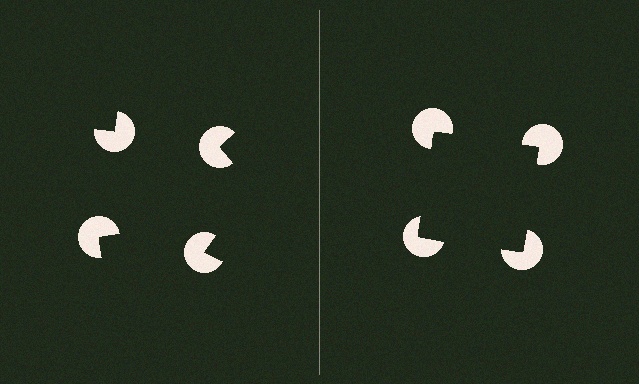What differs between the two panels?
The pac-man discs are positioned identically on both sides; only the wedge orientations differ. On the right they align to a square; on the left they are misaligned.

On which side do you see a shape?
An illusory square appears on the right side. On the left side the wedge cuts are rotated, so no coherent shape forms.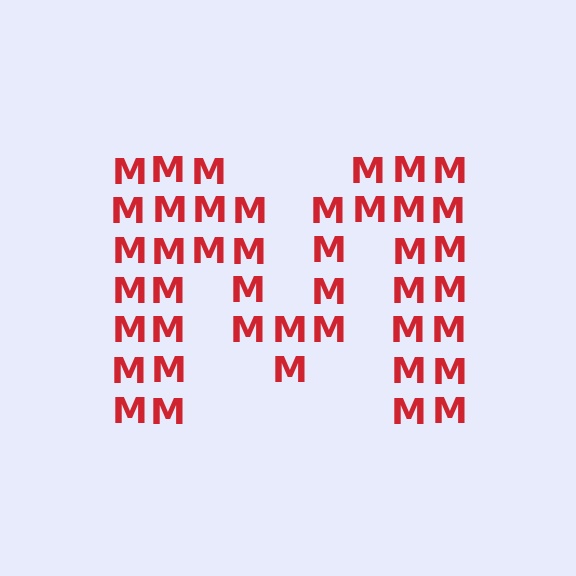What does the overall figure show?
The overall figure shows the letter M.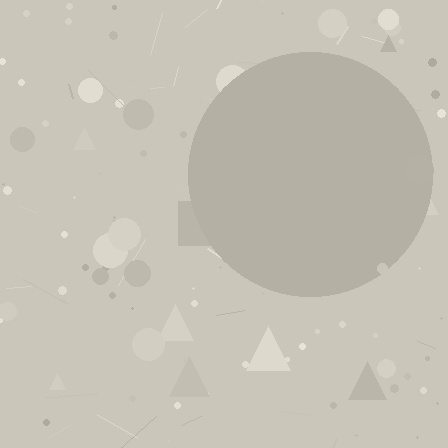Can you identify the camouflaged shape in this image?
The camouflaged shape is a circle.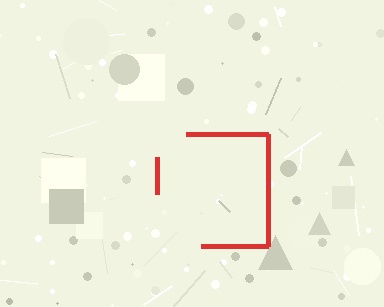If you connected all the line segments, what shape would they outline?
They would outline a square.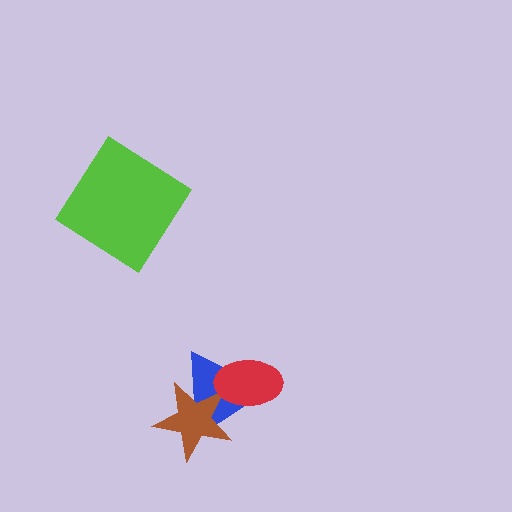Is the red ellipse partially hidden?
No, no other shape covers it.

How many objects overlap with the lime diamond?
0 objects overlap with the lime diamond.